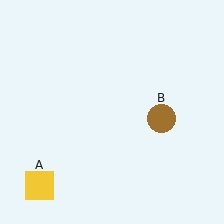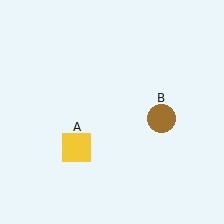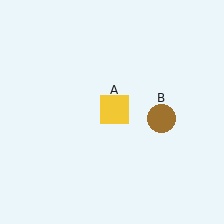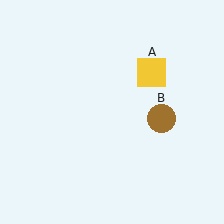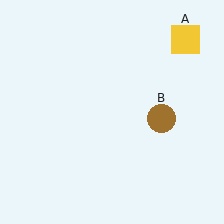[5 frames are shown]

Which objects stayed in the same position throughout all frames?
Brown circle (object B) remained stationary.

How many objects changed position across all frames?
1 object changed position: yellow square (object A).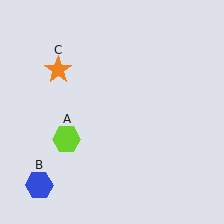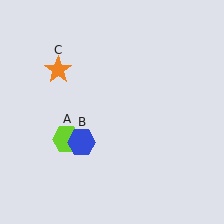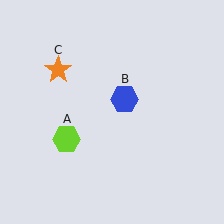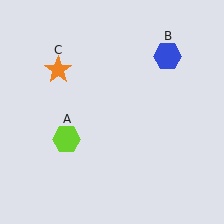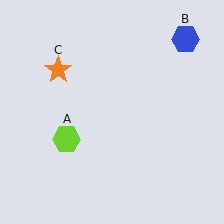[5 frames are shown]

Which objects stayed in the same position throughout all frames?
Lime hexagon (object A) and orange star (object C) remained stationary.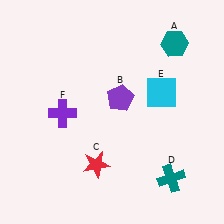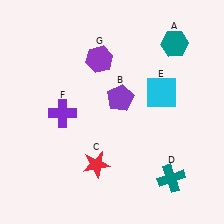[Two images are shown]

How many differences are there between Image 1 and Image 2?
There is 1 difference between the two images.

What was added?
A purple hexagon (G) was added in Image 2.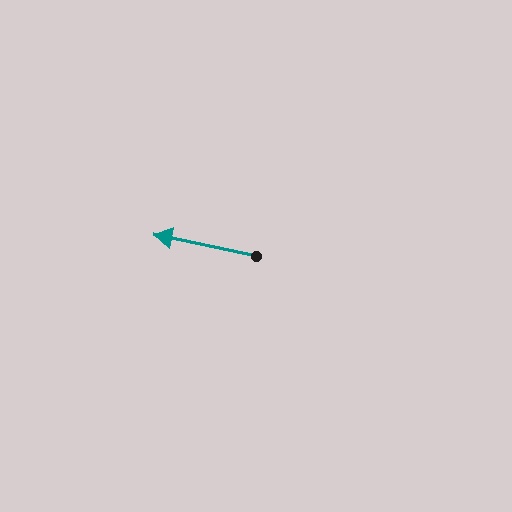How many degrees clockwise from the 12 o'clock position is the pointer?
Approximately 282 degrees.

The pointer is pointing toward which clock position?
Roughly 9 o'clock.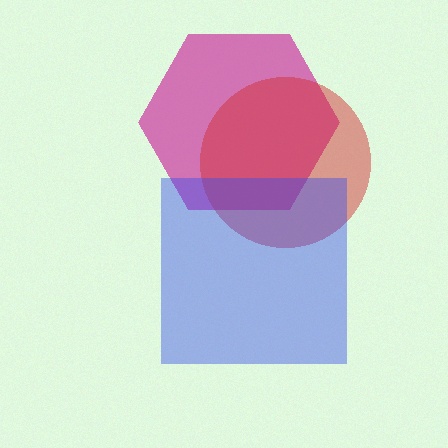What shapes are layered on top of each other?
The layered shapes are: a magenta hexagon, a red circle, a blue square.